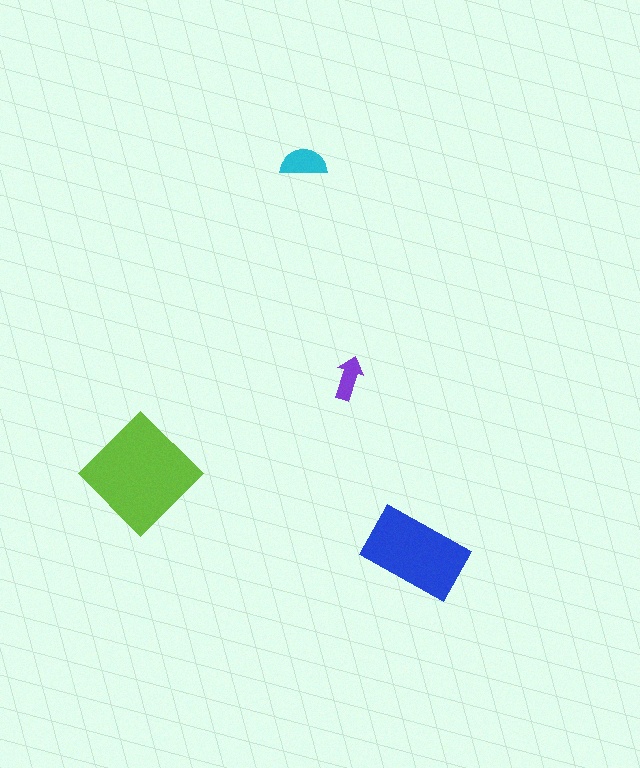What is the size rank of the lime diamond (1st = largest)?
1st.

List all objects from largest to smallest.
The lime diamond, the blue rectangle, the cyan semicircle, the purple arrow.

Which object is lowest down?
The blue rectangle is bottommost.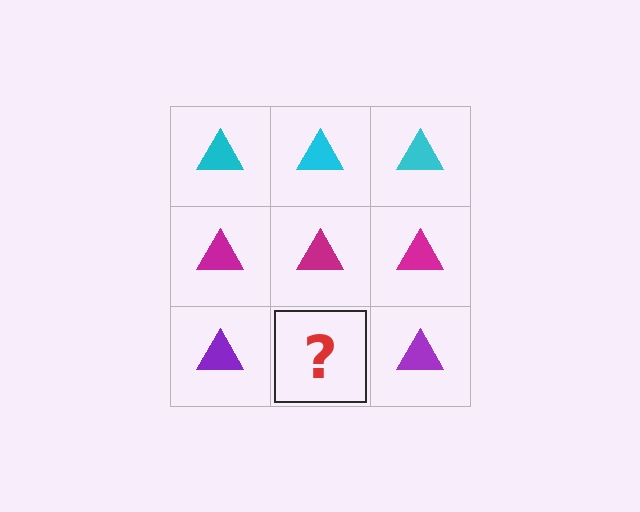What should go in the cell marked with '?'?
The missing cell should contain a purple triangle.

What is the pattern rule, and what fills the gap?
The rule is that each row has a consistent color. The gap should be filled with a purple triangle.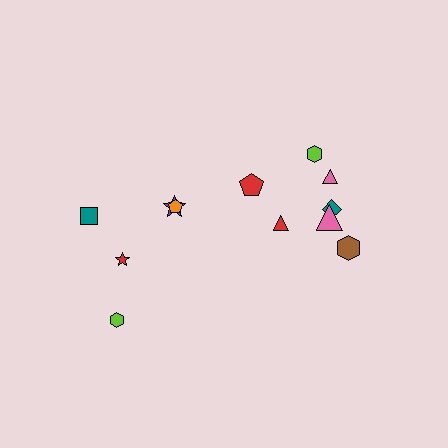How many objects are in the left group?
There are 5 objects.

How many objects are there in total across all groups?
There are 12 objects.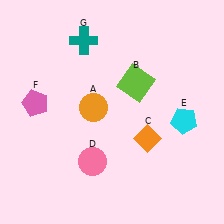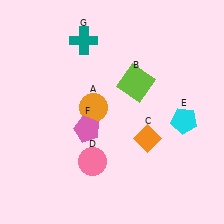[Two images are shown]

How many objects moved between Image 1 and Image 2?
1 object moved between the two images.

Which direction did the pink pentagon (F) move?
The pink pentagon (F) moved right.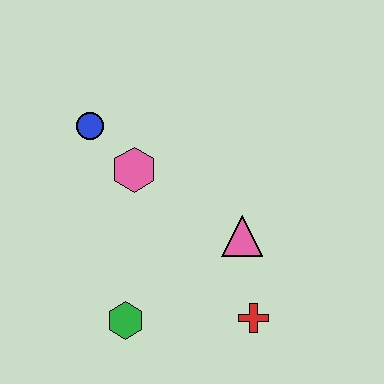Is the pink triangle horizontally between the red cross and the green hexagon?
Yes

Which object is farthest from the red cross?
The blue circle is farthest from the red cross.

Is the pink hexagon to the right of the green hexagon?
Yes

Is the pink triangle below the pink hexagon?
Yes